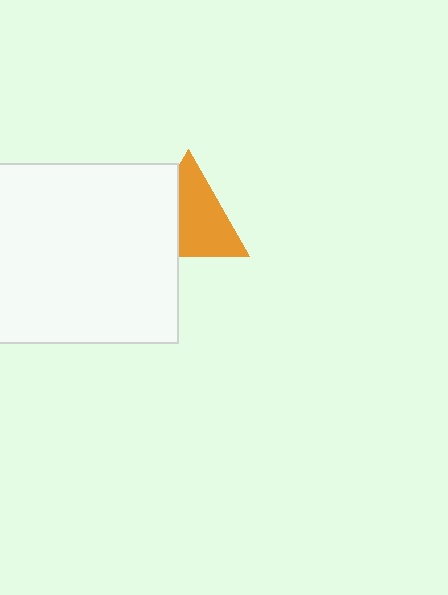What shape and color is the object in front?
The object in front is a white rectangle.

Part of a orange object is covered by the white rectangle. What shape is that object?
It is a triangle.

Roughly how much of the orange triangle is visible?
About half of it is visible (roughly 63%).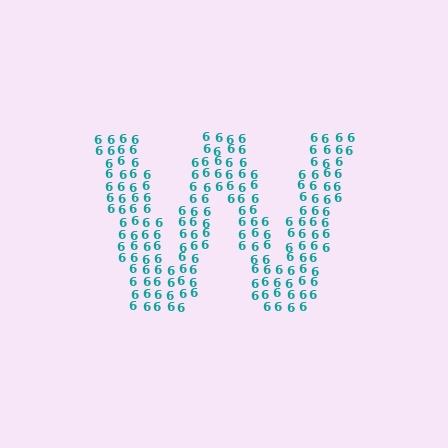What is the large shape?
The large shape is the letter W.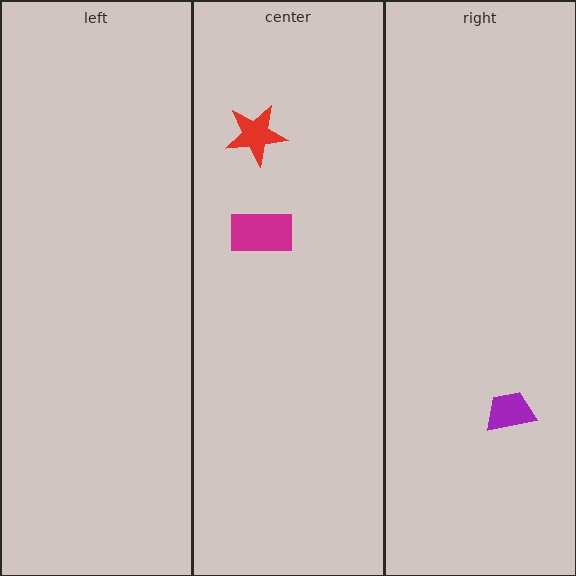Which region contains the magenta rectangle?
The center region.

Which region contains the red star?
The center region.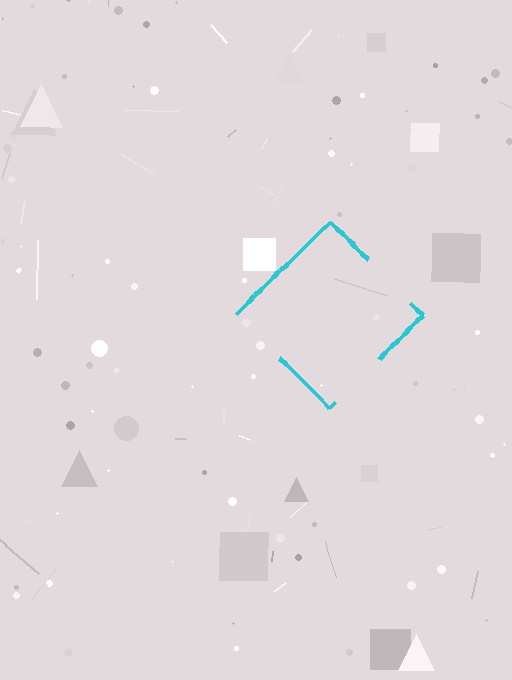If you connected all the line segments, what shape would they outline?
They would outline a diamond.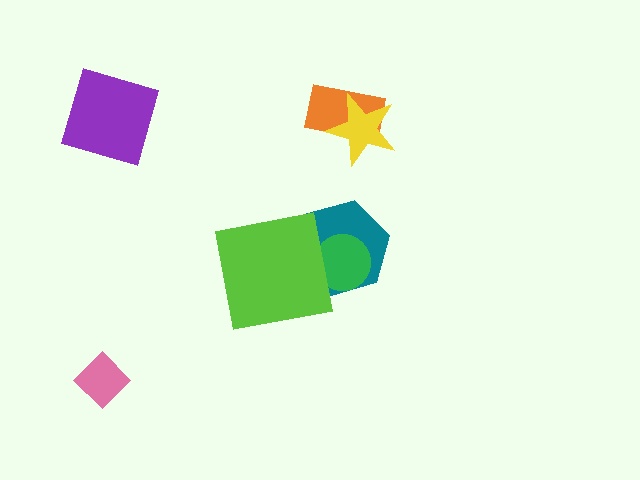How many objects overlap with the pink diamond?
0 objects overlap with the pink diamond.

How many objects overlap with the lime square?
2 objects overlap with the lime square.